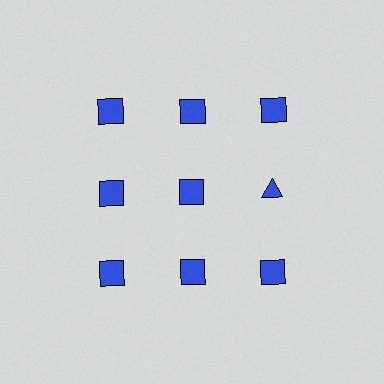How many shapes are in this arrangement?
There are 9 shapes arranged in a grid pattern.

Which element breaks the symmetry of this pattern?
The blue triangle in the second row, center column breaks the symmetry. All other shapes are blue squares.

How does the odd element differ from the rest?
It has a different shape: triangle instead of square.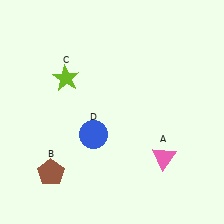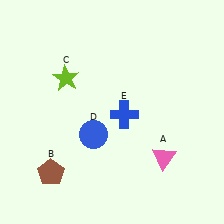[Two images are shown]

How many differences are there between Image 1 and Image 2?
There is 1 difference between the two images.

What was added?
A blue cross (E) was added in Image 2.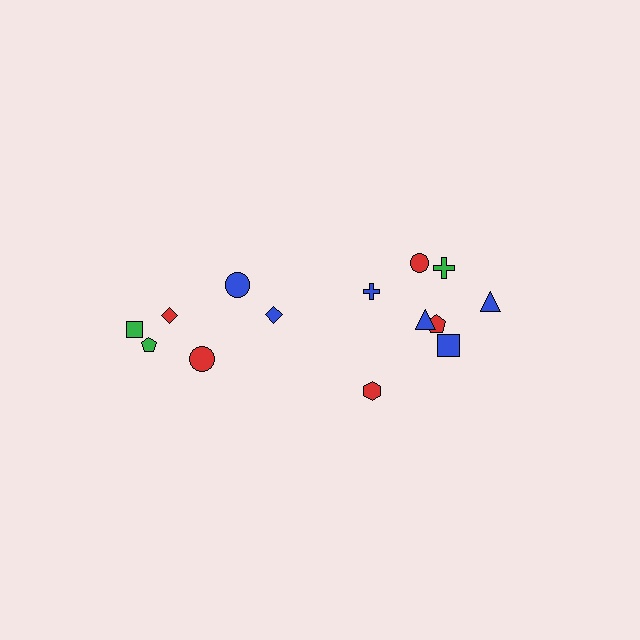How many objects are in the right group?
There are 8 objects.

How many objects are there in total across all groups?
There are 14 objects.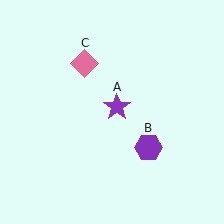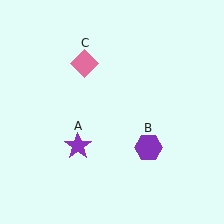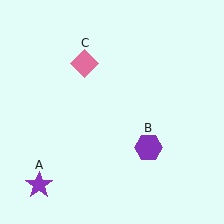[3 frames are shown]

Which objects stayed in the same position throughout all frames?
Purple hexagon (object B) and pink diamond (object C) remained stationary.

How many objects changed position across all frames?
1 object changed position: purple star (object A).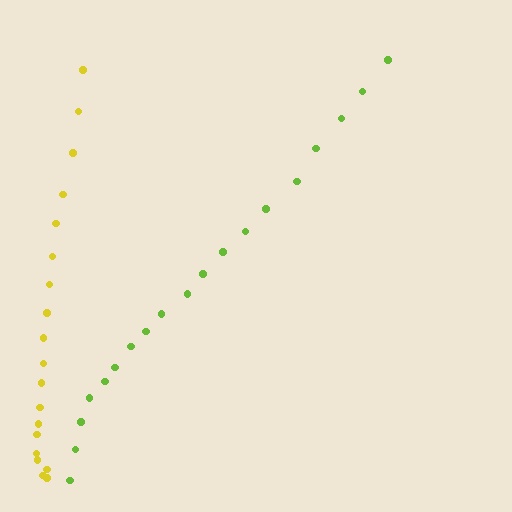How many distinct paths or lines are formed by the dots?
There are 2 distinct paths.